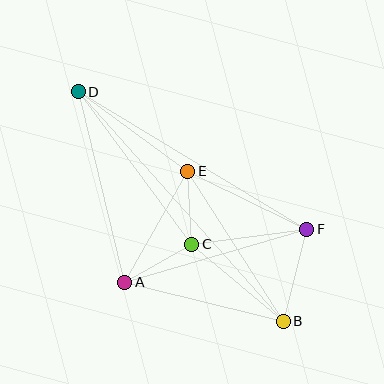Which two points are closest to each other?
Points C and E are closest to each other.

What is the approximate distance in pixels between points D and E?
The distance between D and E is approximately 135 pixels.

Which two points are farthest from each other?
Points B and D are farthest from each other.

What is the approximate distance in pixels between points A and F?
The distance between A and F is approximately 189 pixels.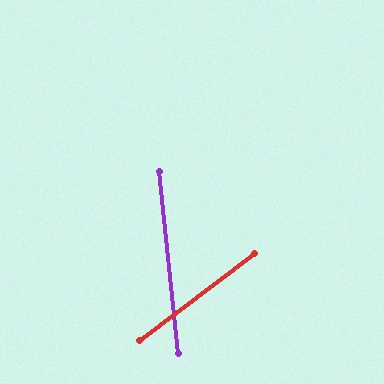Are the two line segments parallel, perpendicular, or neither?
Neither parallel nor perpendicular — they differ by about 59°.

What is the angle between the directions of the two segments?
Approximately 59 degrees.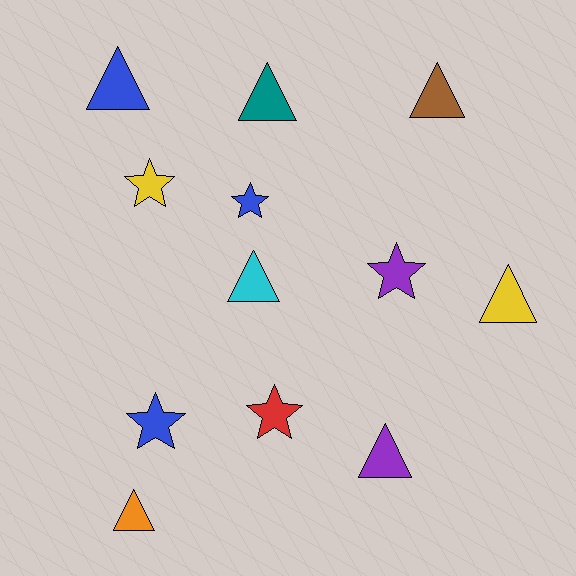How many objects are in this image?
There are 12 objects.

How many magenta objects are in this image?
There are no magenta objects.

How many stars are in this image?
There are 5 stars.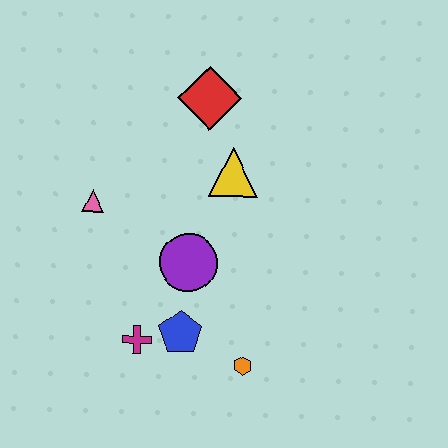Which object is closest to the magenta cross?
The blue pentagon is closest to the magenta cross.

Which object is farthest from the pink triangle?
The orange hexagon is farthest from the pink triangle.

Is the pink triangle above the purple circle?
Yes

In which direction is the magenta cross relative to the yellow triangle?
The magenta cross is below the yellow triangle.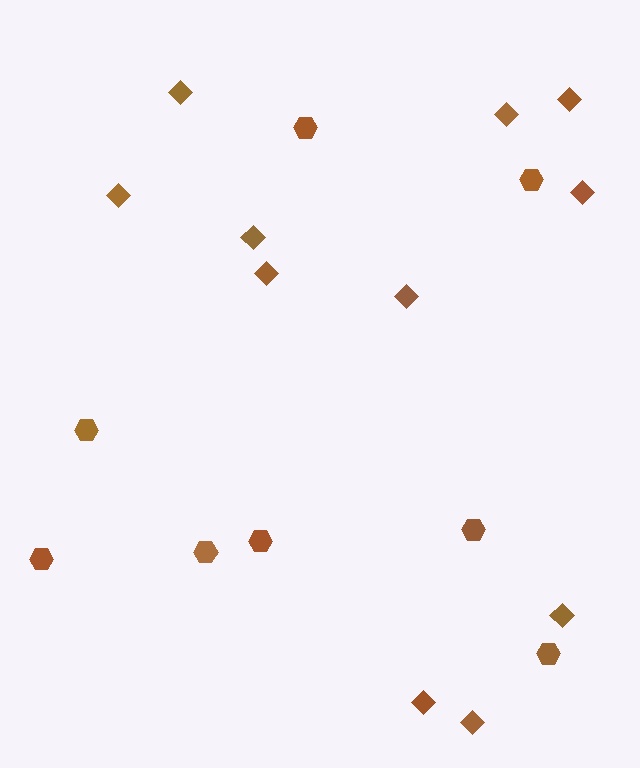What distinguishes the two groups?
There are 2 groups: one group of hexagons (8) and one group of diamonds (11).